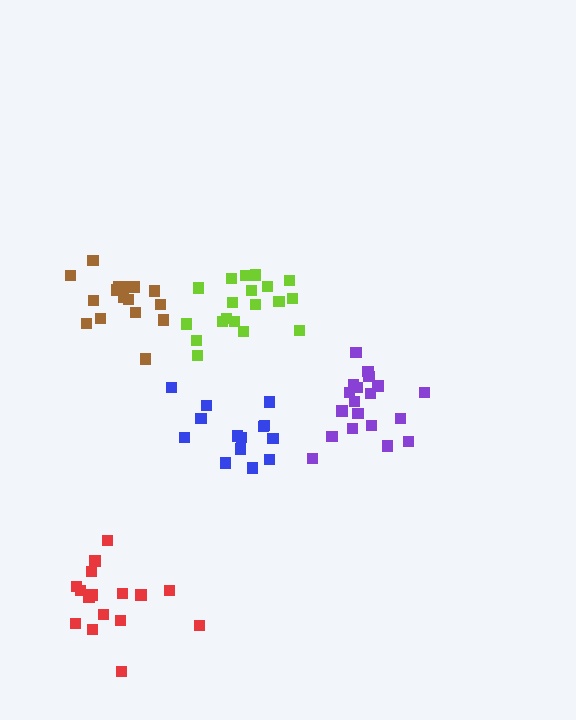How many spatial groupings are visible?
There are 5 spatial groupings.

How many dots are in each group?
Group 1: 16 dots, Group 2: 16 dots, Group 3: 19 dots, Group 4: 14 dots, Group 5: 19 dots (84 total).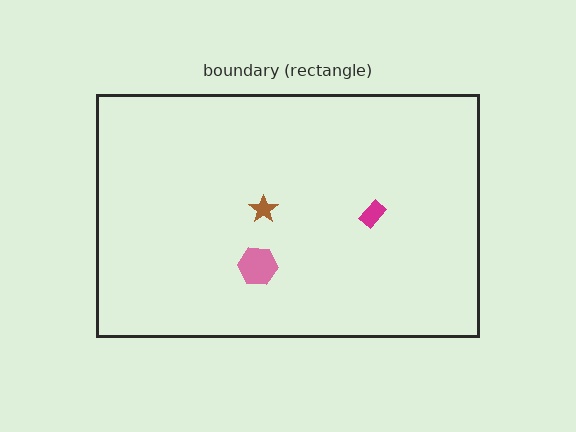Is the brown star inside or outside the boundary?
Inside.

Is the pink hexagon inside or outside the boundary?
Inside.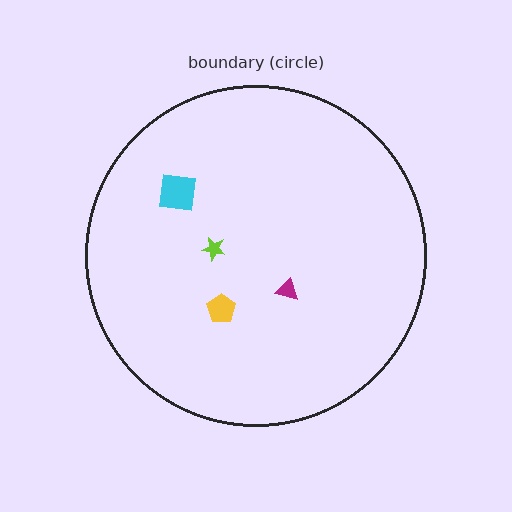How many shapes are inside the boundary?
4 inside, 0 outside.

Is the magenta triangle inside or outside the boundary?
Inside.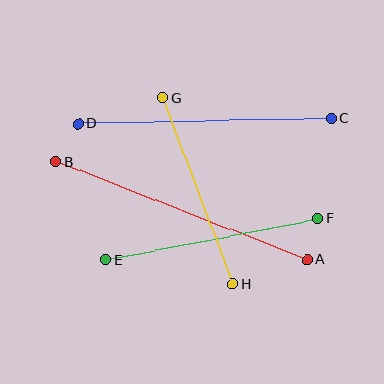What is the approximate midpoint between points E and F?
The midpoint is at approximately (212, 239) pixels.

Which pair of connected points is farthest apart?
Points A and B are farthest apart.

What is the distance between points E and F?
The distance is approximately 216 pixels.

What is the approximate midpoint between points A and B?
The midpoint is at approximately (181, 211) pixels.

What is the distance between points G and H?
The distance is approximately 199 pixels.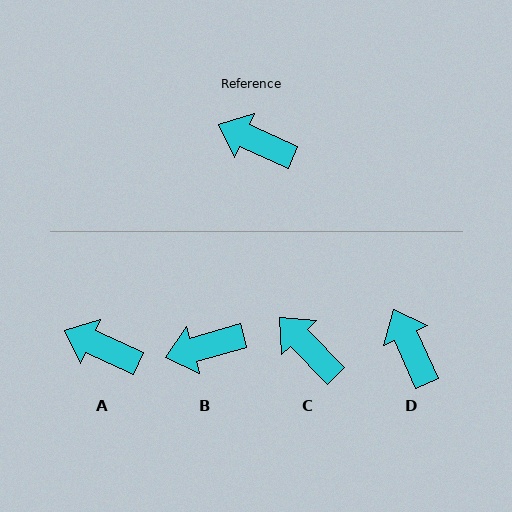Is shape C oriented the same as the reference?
No, it is off by about 22 degrees.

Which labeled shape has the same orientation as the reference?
A.